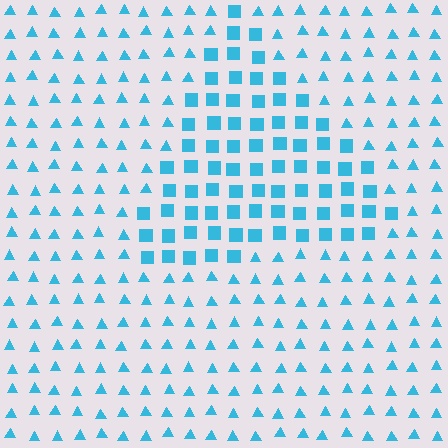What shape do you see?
I see a triangle.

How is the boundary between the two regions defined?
The boundary is defined by a change in element shape: squares inside vs. triangles outside. All elements share the same color and spacing.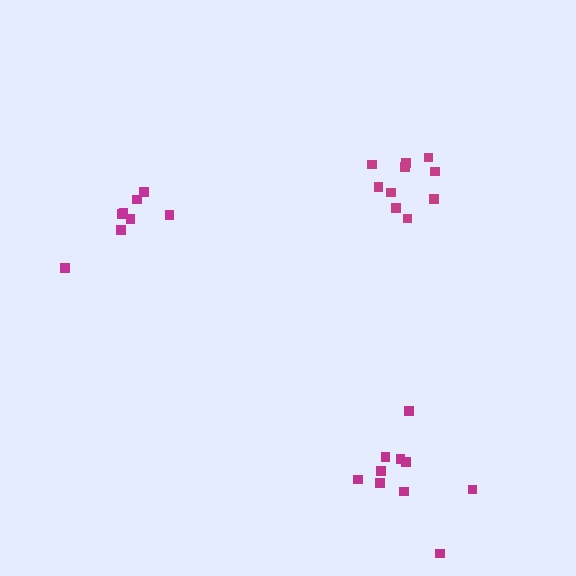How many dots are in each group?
Group 1: 10 dots, Group 2: 8 dots, Group 3: 10 dots (28 total).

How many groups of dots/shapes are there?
There are 3 groups.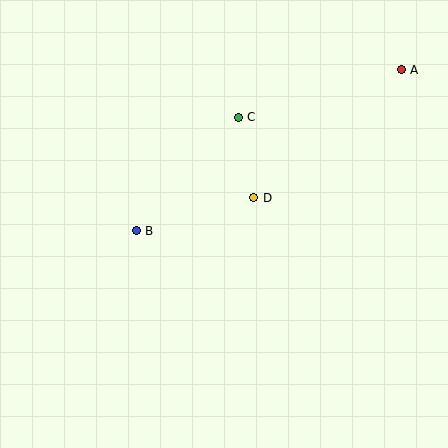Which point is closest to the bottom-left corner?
Point B is closest to the bottom-left corner.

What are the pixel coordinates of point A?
Point A is at (401, 70).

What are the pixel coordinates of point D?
Point D is at (254, 198).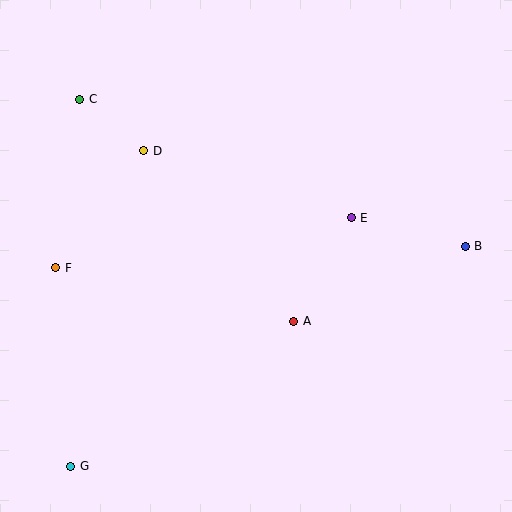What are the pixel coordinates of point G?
Point G is at (71, 466).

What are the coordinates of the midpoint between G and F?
The midpoint between G and F is at (63, 367).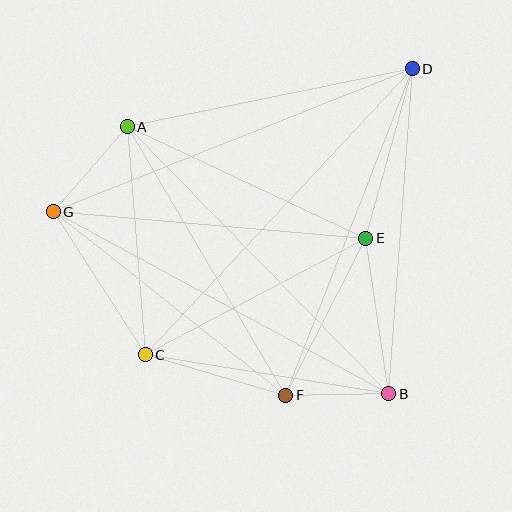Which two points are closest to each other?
Points B and F are closest to each other.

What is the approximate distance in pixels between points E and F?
The distance between E and F is approximately 176 pixels.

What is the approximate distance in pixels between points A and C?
The distance between A and C is approximately 229 pixels.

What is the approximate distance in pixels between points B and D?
The distance between B and D is approximately 326 pixels.